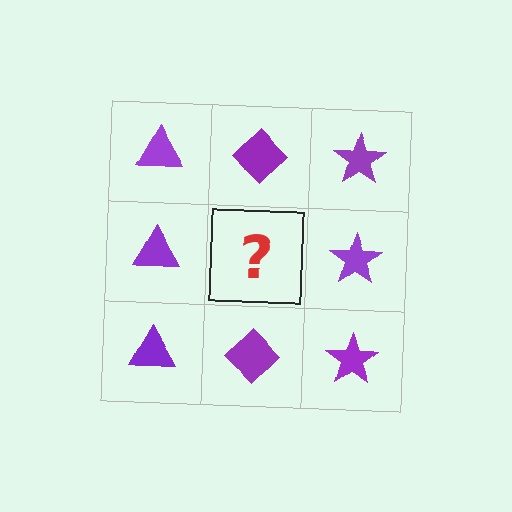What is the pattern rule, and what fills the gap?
The rule is that each column has a consistent shape. The gap should be filled with a purple diamond.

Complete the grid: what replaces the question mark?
The question mark should be replaced with a purple diamond.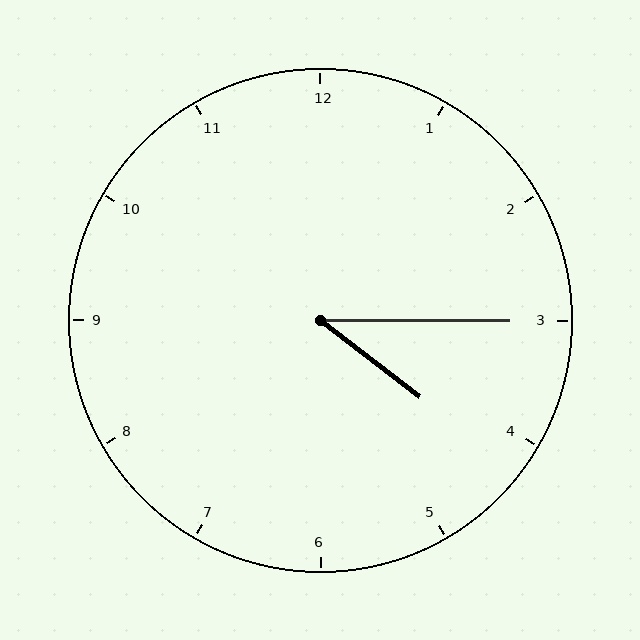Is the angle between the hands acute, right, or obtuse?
It is acute.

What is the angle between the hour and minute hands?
Approximately 38 degrees.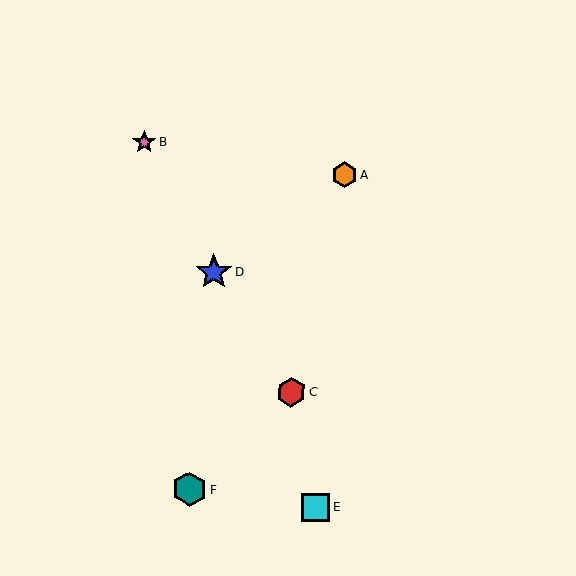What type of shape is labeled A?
Shape A is an orange hexagon.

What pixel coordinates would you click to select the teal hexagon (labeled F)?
Click at (190, 489) to select the teal hexagon F.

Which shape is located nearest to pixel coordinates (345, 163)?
The orange hexagon (labeled A) at (344, 175) is nearest to that location.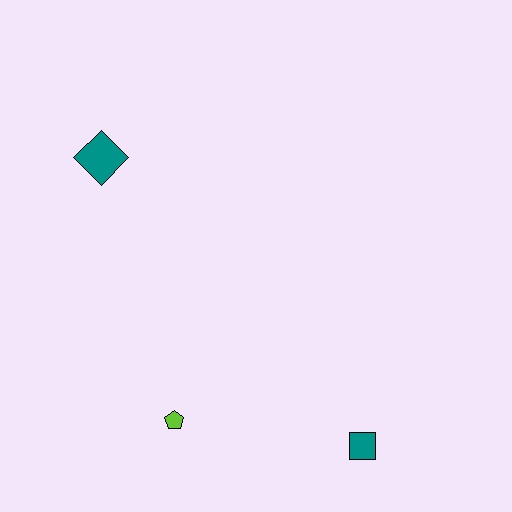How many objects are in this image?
There are 3 objects.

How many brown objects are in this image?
There are no brown objects.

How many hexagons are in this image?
There are no hexagons.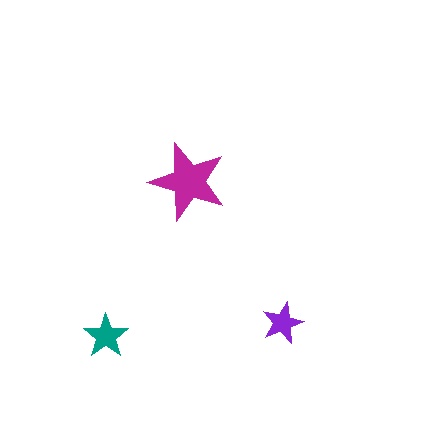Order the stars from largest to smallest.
the magenta one, the teal one, the purple one.